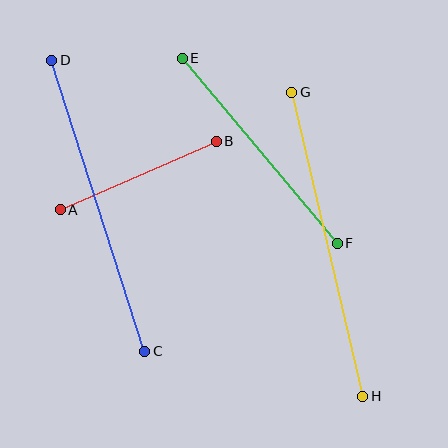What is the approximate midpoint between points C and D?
The midpoint is at approximately (98, 206) pixels.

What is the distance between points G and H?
The distance is approximately 312 pixels.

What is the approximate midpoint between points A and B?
The midpoint is at approximately (138, 176) pixels.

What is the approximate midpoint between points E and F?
The midpoint is at approximately (260, 151) pixels.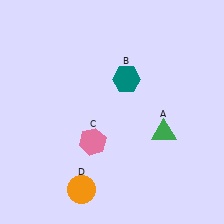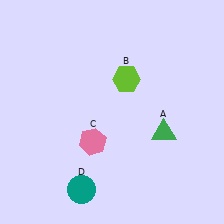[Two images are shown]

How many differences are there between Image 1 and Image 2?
There are 2 differences between the two images.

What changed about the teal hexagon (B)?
In Image 1, B is teal. In Image 2, it changed to lime.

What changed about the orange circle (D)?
In Image 1, D is orange. In Image 2, it changed to teal.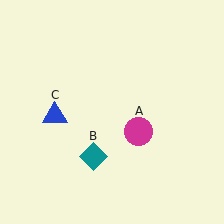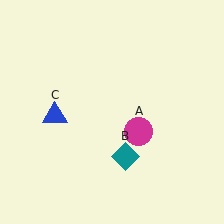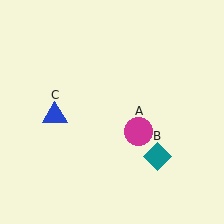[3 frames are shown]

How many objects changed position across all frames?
1 object changed position: teal diamond (object B).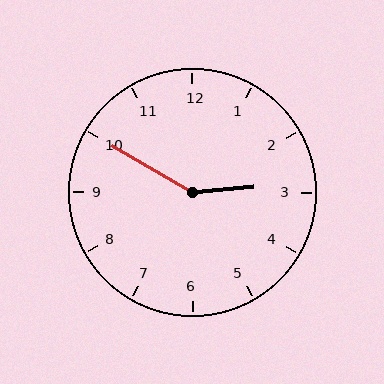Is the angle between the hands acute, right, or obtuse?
It is obtuse.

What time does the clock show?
2:50.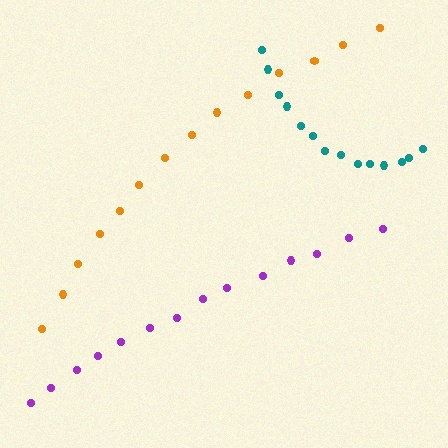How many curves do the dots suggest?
There are 3 distinct paths.